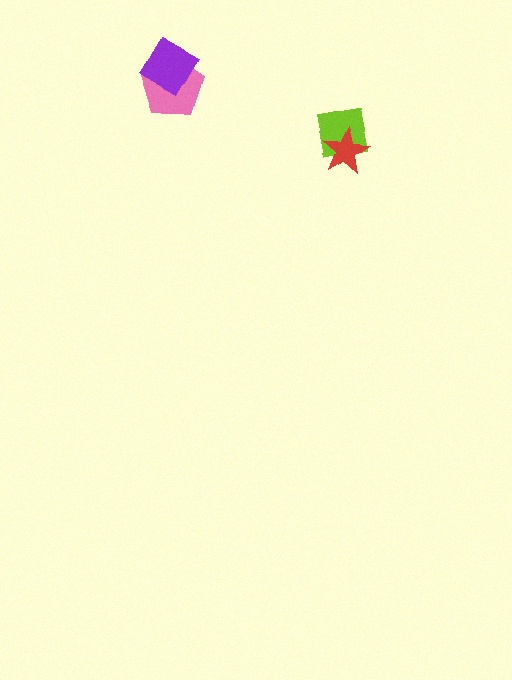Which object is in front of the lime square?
The red star is in front of the lime square.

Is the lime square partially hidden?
Yes, it is partially covered by another shape.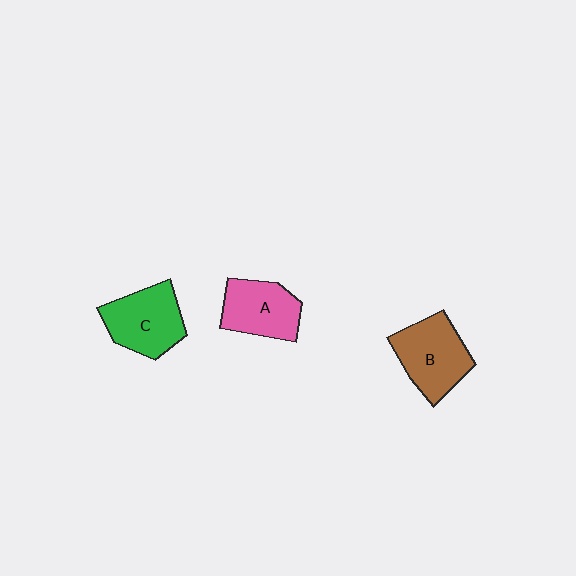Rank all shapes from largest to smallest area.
From largest to smallest: B (brown), C (green), A (pink).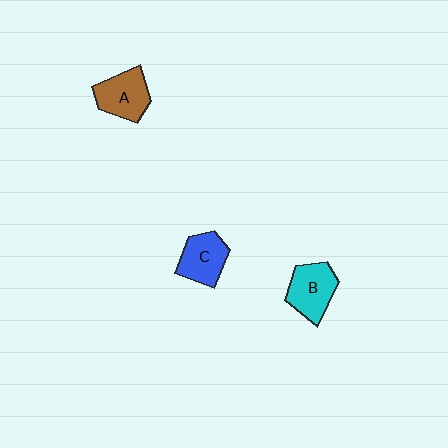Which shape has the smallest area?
Shape C (blue).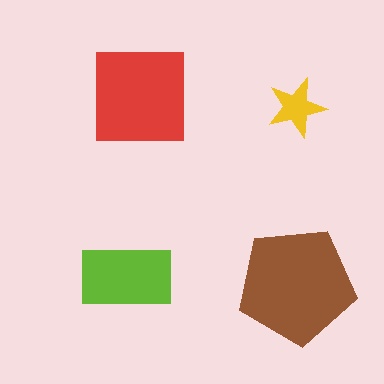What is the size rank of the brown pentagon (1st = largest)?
1st.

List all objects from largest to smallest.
The brown pentagon, the red square, the lime rectangle, the yellow star.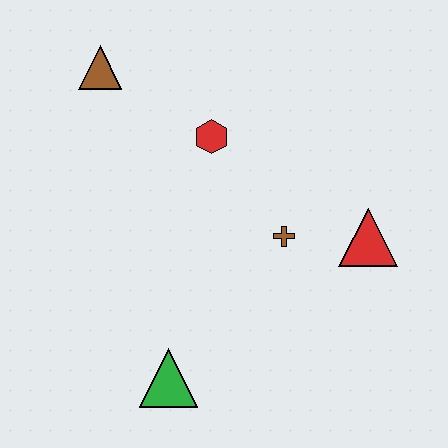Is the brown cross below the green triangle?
No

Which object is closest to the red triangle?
The brown cross is closest to the red triangle.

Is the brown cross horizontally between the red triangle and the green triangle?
Yes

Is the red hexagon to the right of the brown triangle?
Yes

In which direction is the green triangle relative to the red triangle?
The green triangle is to the left of the red triangle.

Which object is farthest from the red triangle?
The brown triangle is farthest from the red triangle.